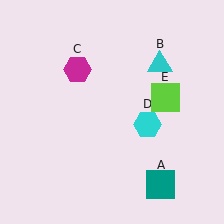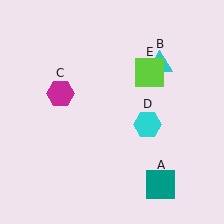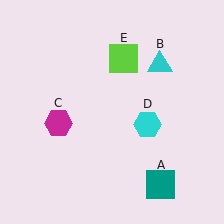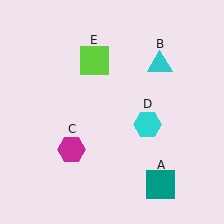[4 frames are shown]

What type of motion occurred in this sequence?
The magenta hexagon (object C), lime square (object E) rotated counterclockwise around the center of the scene.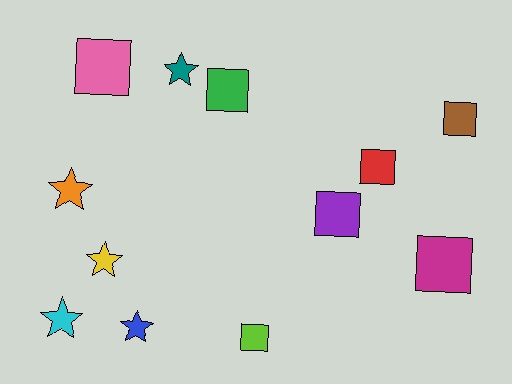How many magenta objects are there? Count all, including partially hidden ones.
There is 1 magenta object.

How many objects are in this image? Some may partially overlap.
There are 12 objects.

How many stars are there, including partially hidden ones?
There are 5 stars.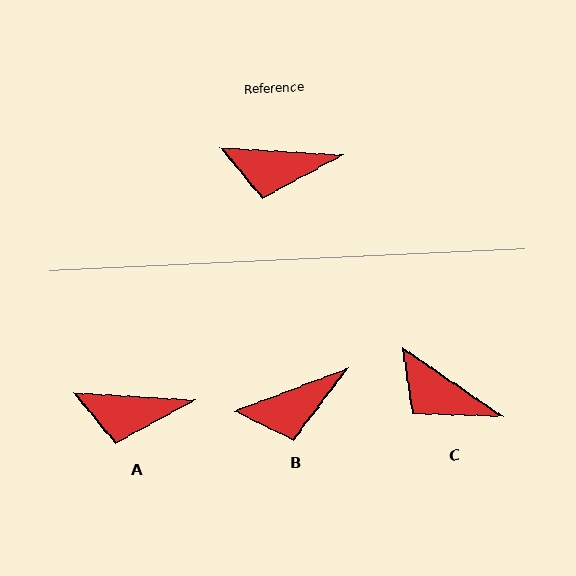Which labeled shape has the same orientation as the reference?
A.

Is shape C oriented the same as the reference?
No, it is off by about 31 degrees.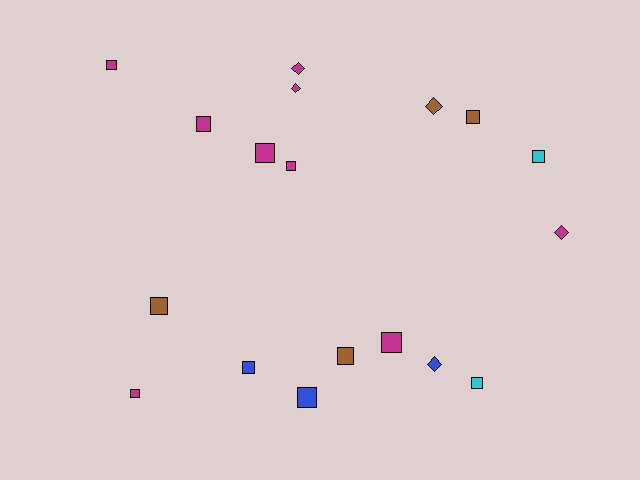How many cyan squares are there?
There are 2 cyan squares.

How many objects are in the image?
There are 18 objects.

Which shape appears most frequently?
Square, with 13 objects.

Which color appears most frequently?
Magenta, with 9 objects.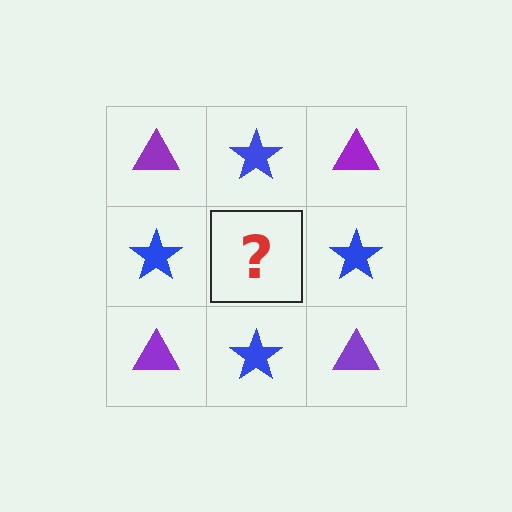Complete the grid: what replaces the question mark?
The question mark should be replaced with a purple triangle.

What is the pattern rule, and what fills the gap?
The rule is that it alternates purple triangle and blue star in a checkerboard pattern. The gap should be filled with a purple triangle.